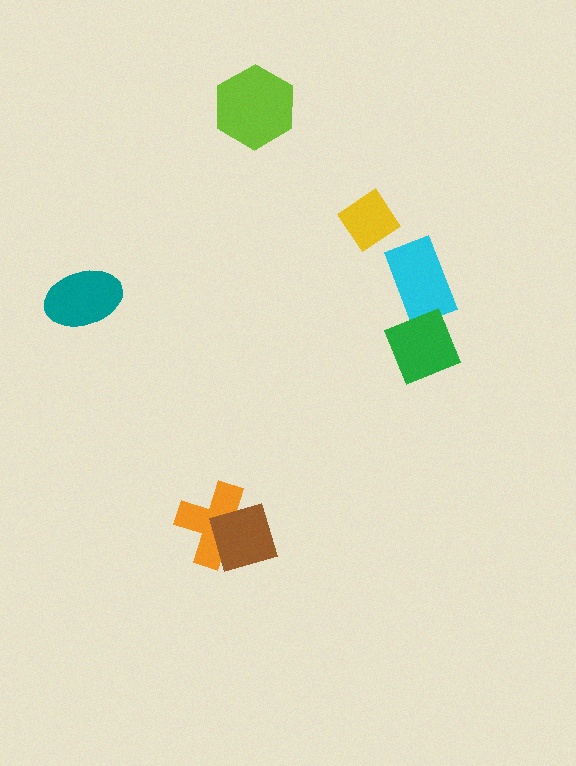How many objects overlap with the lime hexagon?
0 objects overlap with the lime hexagon.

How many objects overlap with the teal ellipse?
0 objects overlap with the teal ellipse.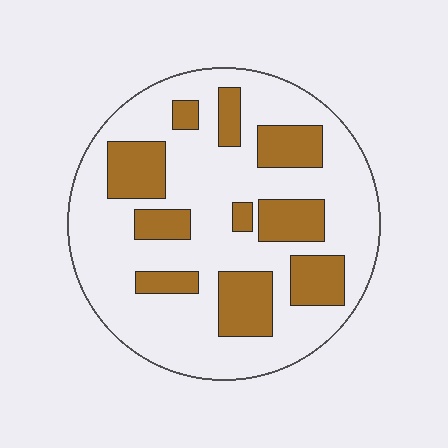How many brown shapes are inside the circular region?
10.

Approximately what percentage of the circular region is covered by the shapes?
Approximately 30%.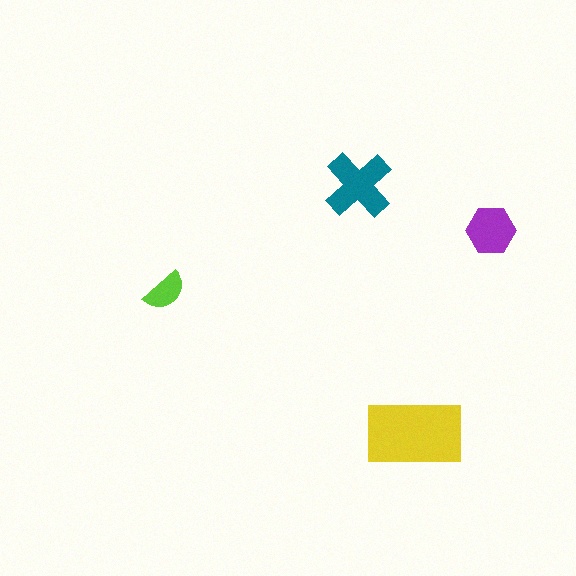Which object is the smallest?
The lime semicircle.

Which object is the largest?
The yellow rectangle.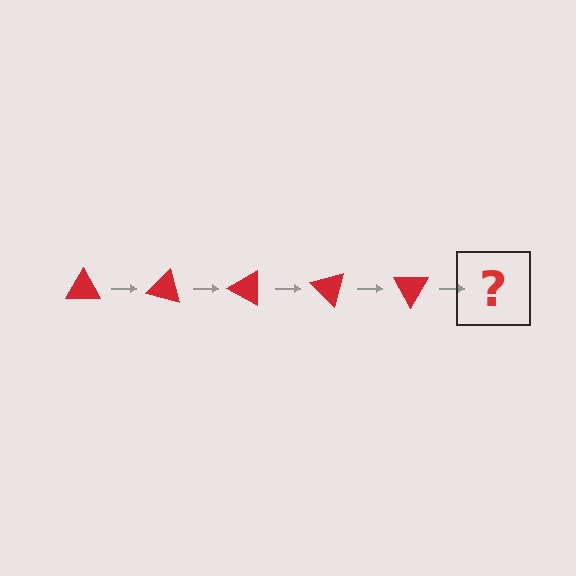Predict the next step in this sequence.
The next step is a red triangle rotated 75 degrees.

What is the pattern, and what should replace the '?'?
The pattern is that the triangle rotates 15 degrees each step. The '?' should be a red triangle rotated 75 degrees.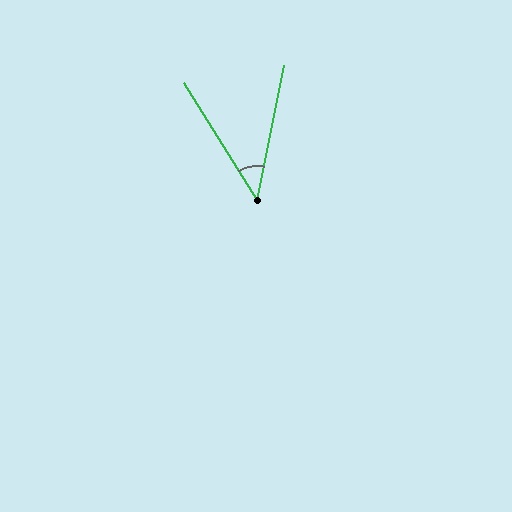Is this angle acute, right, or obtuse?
It is acute.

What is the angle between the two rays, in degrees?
Approximately 43 degrees.